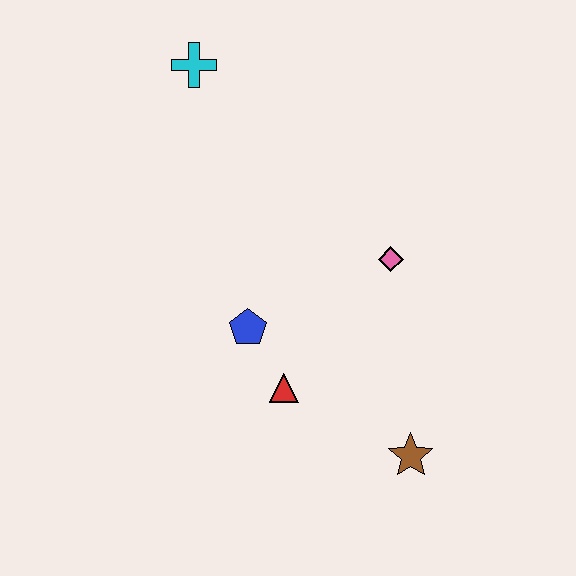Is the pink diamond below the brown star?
No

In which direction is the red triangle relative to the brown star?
The red triangle is to the left of the brown star.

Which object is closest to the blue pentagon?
The red triangle is closest to the blue pentagon.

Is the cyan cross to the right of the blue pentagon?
No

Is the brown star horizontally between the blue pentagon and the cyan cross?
No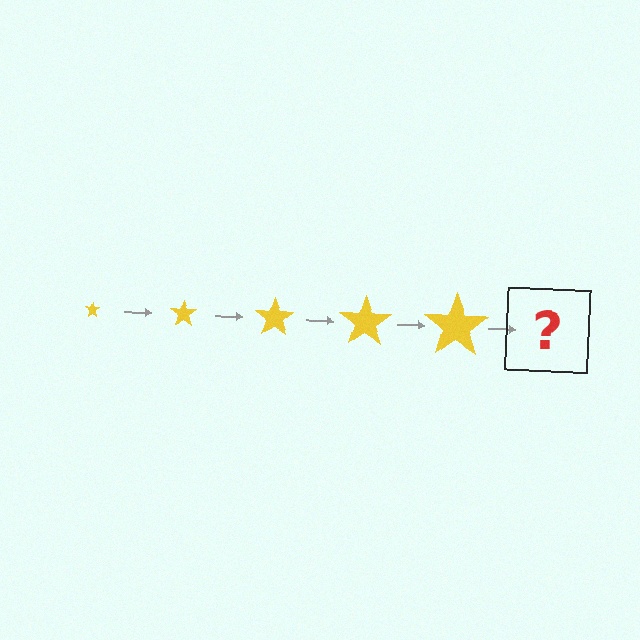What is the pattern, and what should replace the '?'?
The pattern is that the star gets progressively larger each step. The '?' should be a yellow star, larger than the previous one.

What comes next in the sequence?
The next element should be a yellow star, larger than the previous one.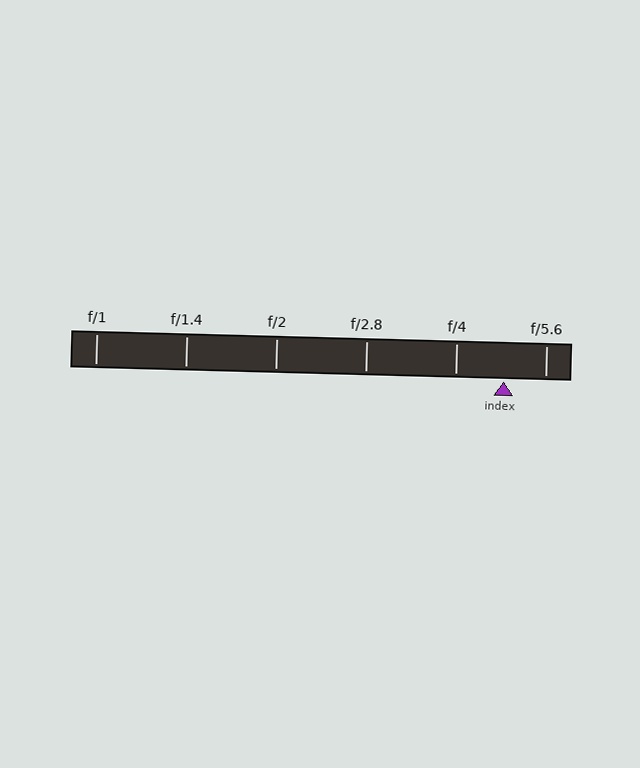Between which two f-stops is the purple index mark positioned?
The index mark is between f/4 and f/5.6.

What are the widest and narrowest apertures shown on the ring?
The widest aperture shown is f/1 and the narrowest is f/5.6.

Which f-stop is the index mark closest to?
The index mark is closest to f/5.6.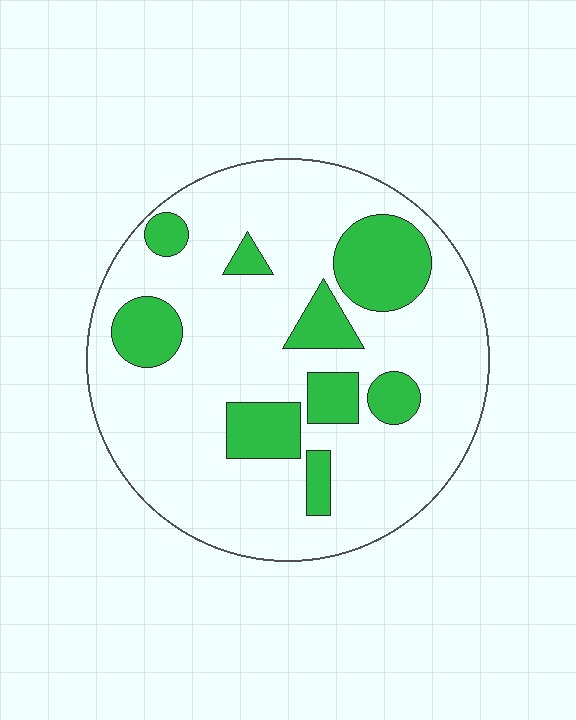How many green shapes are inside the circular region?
9.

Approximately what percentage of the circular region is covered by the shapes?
Approximately 20%.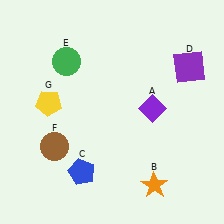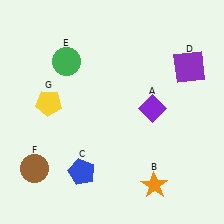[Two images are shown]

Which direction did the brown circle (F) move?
The brown circle (F) moved down.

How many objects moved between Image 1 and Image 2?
1 object moved between the two images.